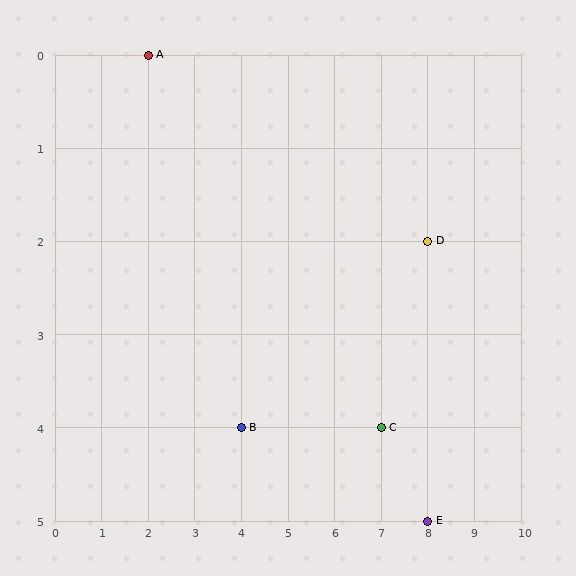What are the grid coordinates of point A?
Point A is at grid coordinates (2, 0).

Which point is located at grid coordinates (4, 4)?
Point B is at (4, 4).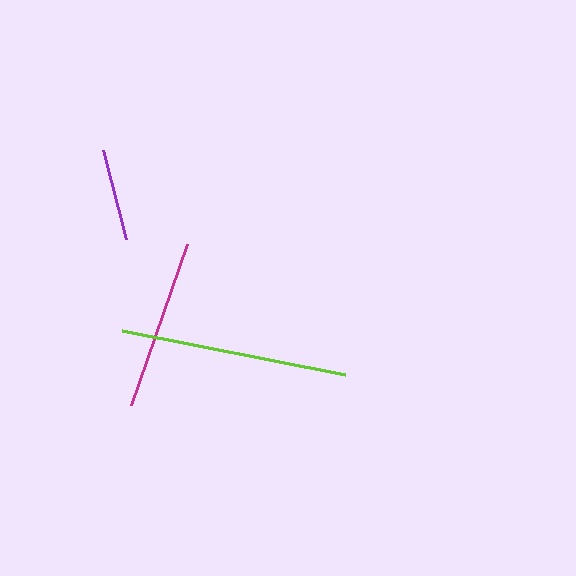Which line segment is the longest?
The lime line is the longest at approximately 227 pixels.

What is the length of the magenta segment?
The magenta segment is approximately 171 pixels long.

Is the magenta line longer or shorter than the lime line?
The lime line is longer than the magenta line.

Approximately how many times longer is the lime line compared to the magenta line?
The lime line is approximately 1.3 times the length of the magenta line.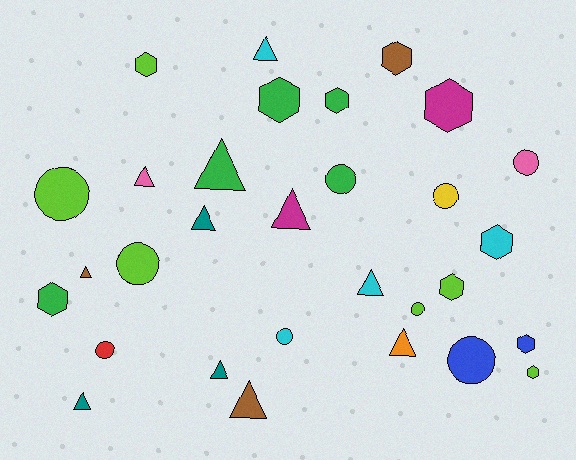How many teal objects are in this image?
There are 3 teal objects.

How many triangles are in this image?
There are 11 triangles.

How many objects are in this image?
There are 30 objects.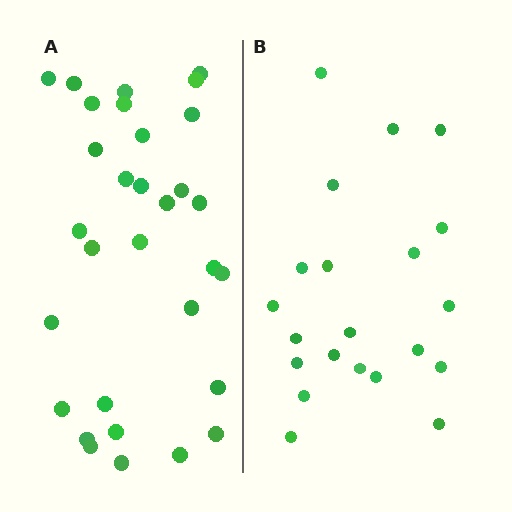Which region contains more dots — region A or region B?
Region A (the left region) has more dots.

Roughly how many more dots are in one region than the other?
Region A has roughly 10 or so more dots than region B.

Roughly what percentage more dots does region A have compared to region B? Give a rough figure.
About 50% more.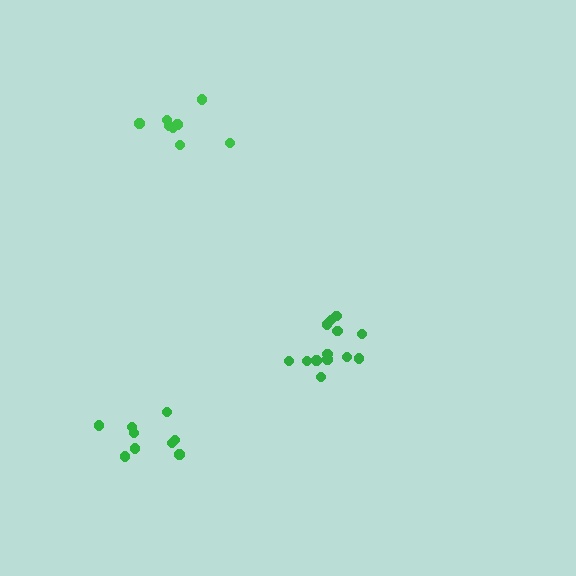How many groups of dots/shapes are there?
There are 3 groups.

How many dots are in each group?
Group 1: 13 dots, Group 2: 8 dots, Group 3: 9 dots (30 total).